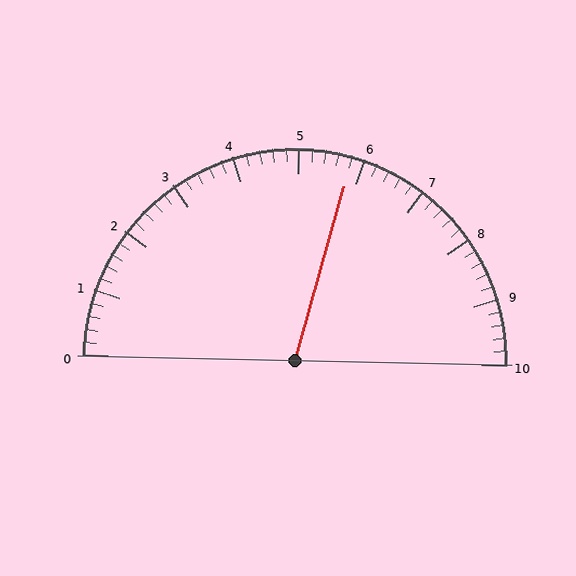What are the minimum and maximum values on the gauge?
The gauge ranges from 0 to 10.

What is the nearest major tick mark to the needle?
The nearest major tick mark is 6.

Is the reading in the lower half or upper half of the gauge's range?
The reading is in the upper half of the range (0 to 10).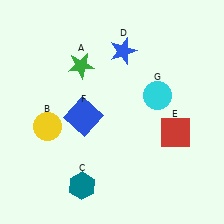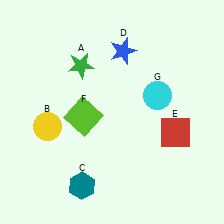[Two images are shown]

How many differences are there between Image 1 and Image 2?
There is 1 difference between the two images.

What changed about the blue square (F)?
In Image 1, F is blue. In Image 2, it changed to lime.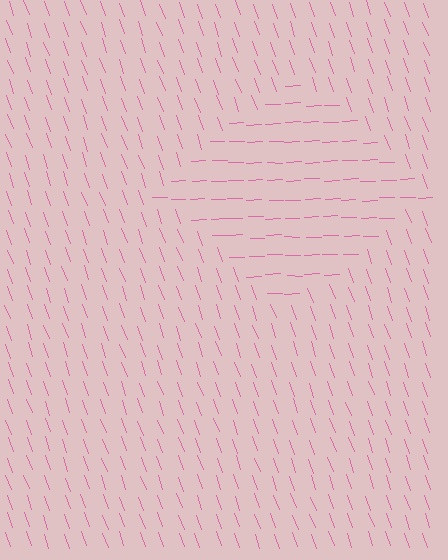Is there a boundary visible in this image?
Yes, there is a texture boundary formed by a change in line orientation.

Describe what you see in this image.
The image is filled with small pink line segments. A diamond region in the image has lines oriented differently from the surrounding lines, creating a visible texture boundary.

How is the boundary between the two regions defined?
The boundary is defined purely by a change in line orientation (approximately 72 degrees difference). All lines are the same color and thickness.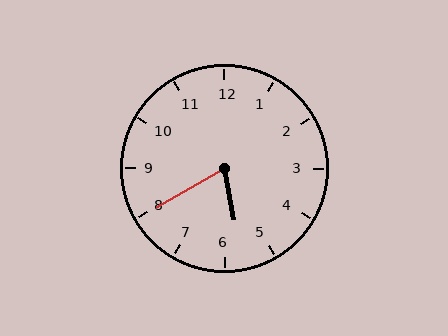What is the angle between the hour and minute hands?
Approximately 70 degrees.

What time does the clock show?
5:40.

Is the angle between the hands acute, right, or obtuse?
It is acute.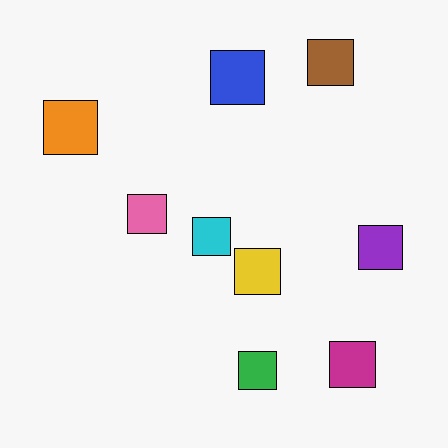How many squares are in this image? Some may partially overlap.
There are 9 squares.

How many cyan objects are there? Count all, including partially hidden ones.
There is 1 cyan object.